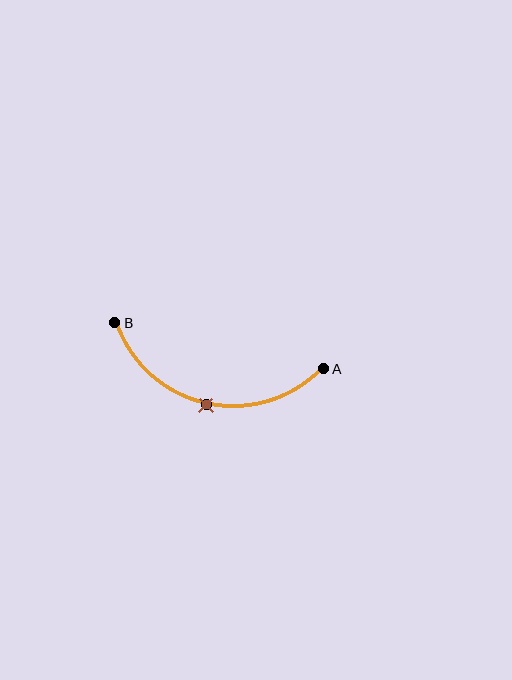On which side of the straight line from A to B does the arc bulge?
The arc bulges below the straight line connecting A and B.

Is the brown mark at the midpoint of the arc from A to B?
Yes. The brown mark lies on the arc at equal arc-length from both A and B — it is the arc midpoint.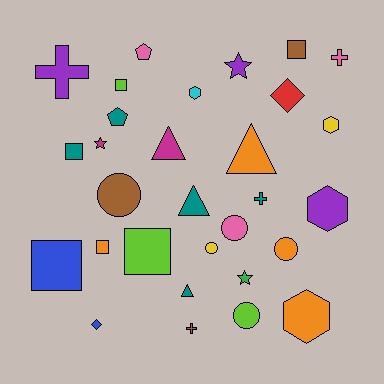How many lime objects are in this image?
There are 3 lime objects.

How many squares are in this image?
There are 6 squares.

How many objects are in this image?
There are 30 objects.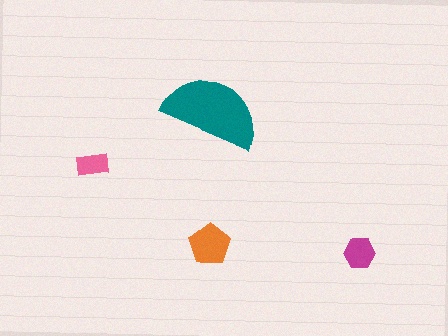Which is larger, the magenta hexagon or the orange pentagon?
The orange pentagon.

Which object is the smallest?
The pink rectangle.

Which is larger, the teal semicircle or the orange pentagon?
The teal semicircle.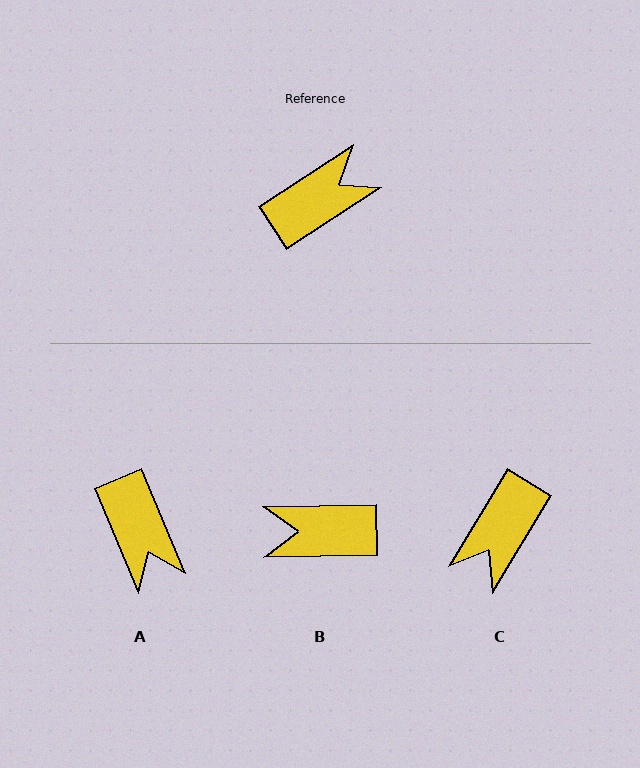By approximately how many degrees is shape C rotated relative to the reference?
Approximately 155 degrees clockwise.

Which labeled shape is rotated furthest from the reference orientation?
C, about 155 degrees away.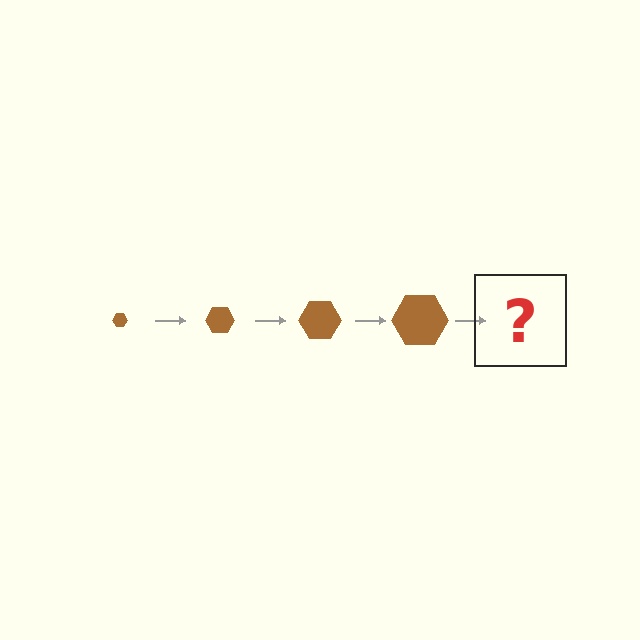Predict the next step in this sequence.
The next step is a brown hexagon, larger than the previous one.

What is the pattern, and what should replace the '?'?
The pattern is that the hexagon gets progressively larger each step. The '?' should be a brown hexagon, larger than the previous one.